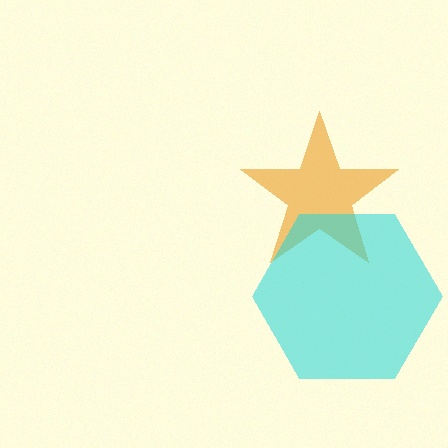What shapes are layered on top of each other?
The layered shapes are: an orange star, a cyan hexagon.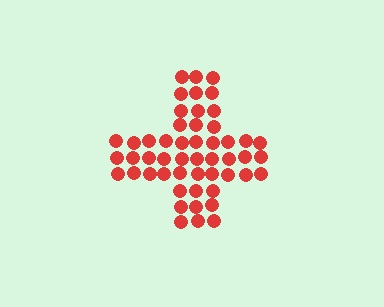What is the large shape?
The large shape is a cross.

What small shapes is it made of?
It is made of small circles.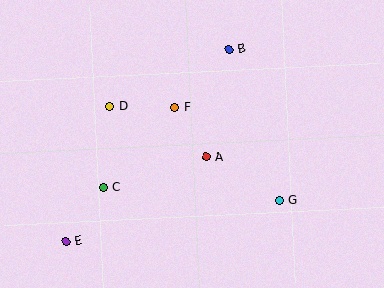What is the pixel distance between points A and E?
The distance between A and E is 163 pixels.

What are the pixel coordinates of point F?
Point F is at (175, 107).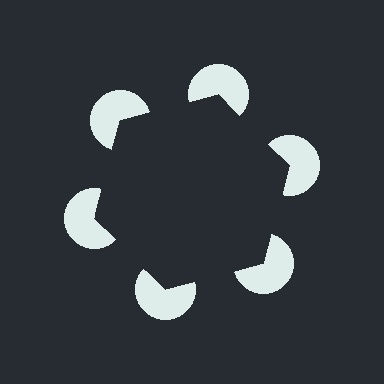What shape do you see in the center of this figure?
An illusory hexagon — its edges are inferred from the aligned wedge cuts in the pac-man discs, not physically drawn.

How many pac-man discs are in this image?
There are 6 — one at each vertex of the illusory hexagon.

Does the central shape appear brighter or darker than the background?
It typically appears slightly darker than the background, even though no actual brightness change is drawn.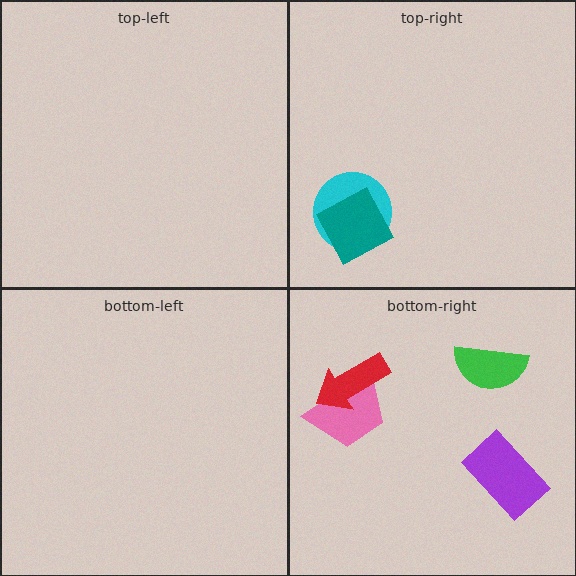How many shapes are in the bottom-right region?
4.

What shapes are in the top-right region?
The cyan circle, the teal diamond.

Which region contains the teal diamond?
The top-right region.